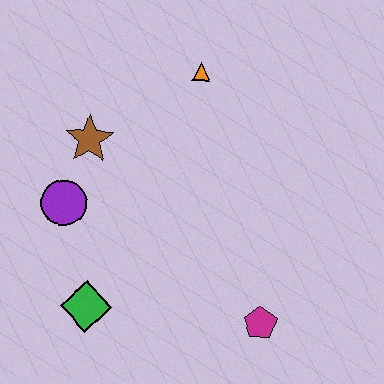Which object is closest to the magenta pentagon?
The green diamond is closest to the magenta pentagon.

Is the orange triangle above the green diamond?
Yes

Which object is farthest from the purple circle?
The magenta pentagon is farthest from the purple circle.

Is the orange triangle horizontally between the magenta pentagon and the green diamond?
Yes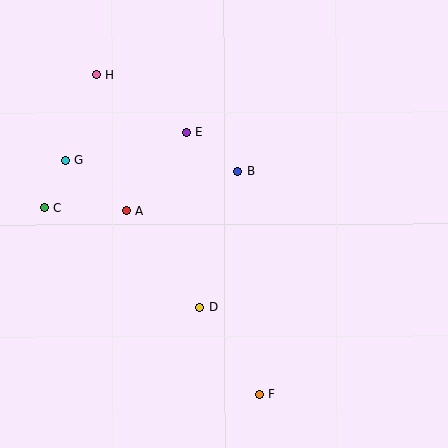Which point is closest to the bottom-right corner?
Point F is closest to the bottom-right corner.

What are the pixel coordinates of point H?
Point H is at (96, 75).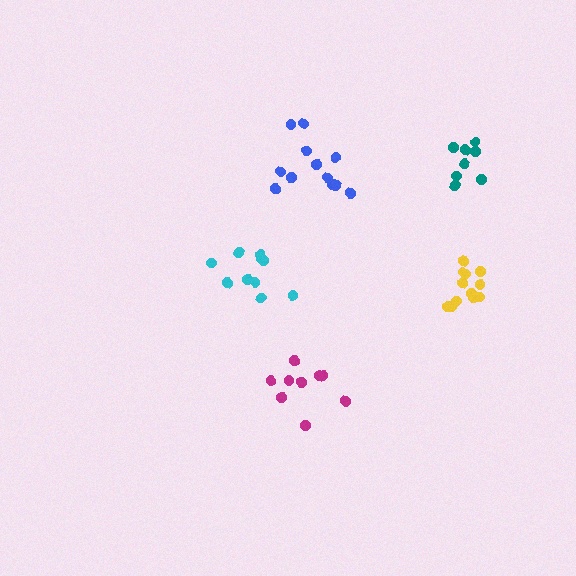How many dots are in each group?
Group 1: 10 dots, Group 2: 12 dots, Group 3: 8 dots, Group 4: 9 dots, Group 5: 12 dots (51 total).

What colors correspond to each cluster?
The clusters are colored: cyan, yellow, teal, magenta, blue.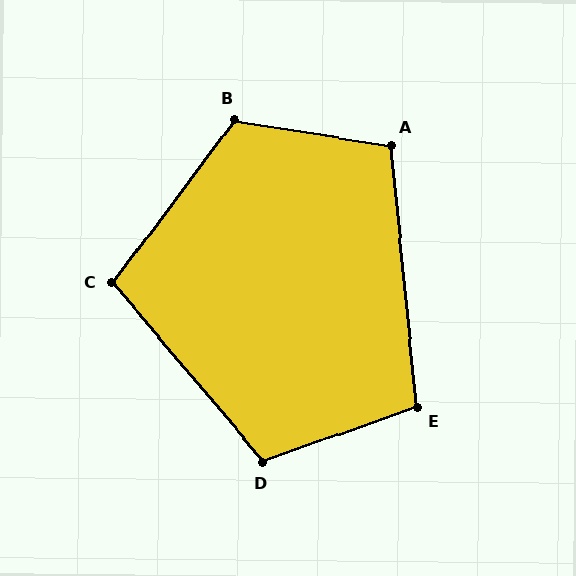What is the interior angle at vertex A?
Approximately 105 degrees (obtuse).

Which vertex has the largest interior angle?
B, at approximately 118 degrees.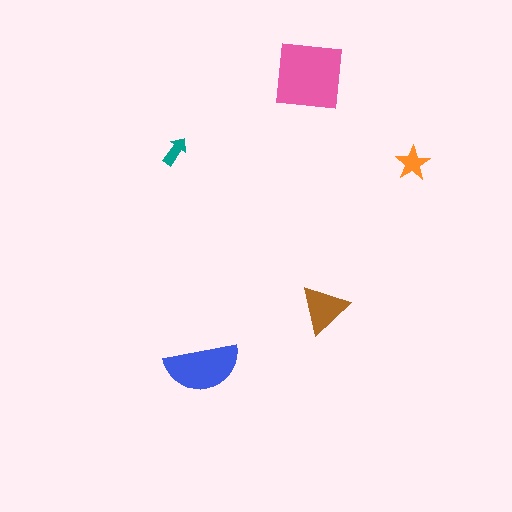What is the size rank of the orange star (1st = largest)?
4th.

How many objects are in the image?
There are 5 objects in the image.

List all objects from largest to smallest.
The pink square, the blue semicircle, the brown triangle, the orange star, the teal arrow.